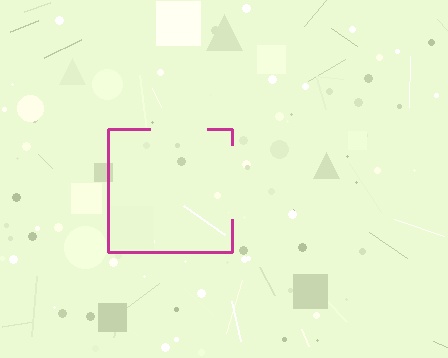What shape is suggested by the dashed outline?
The dashed outline suggests a square.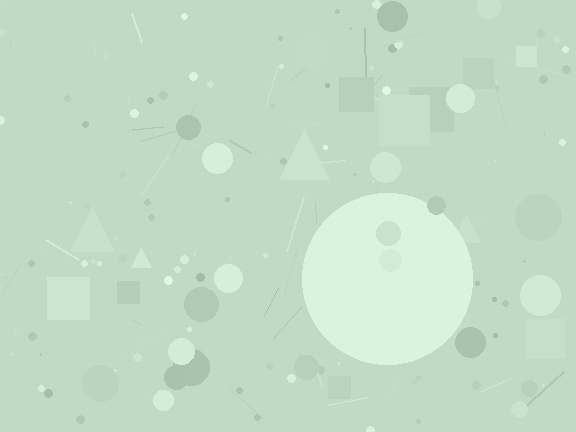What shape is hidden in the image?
A circle is hidden in the image.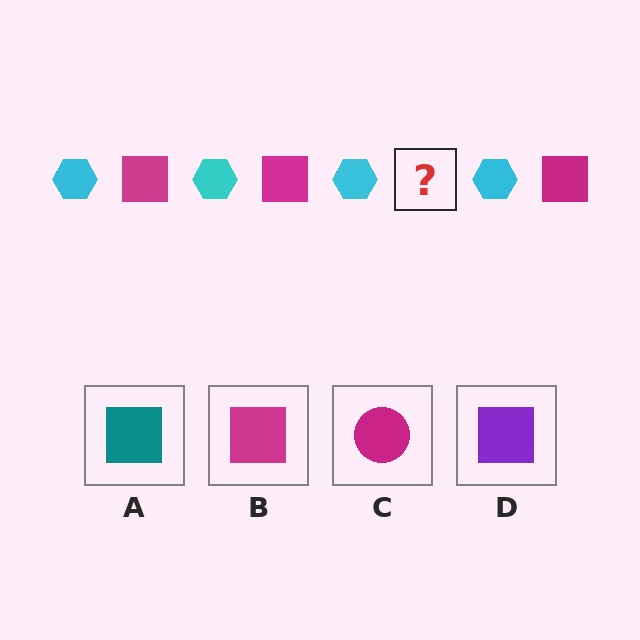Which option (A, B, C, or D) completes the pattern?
B.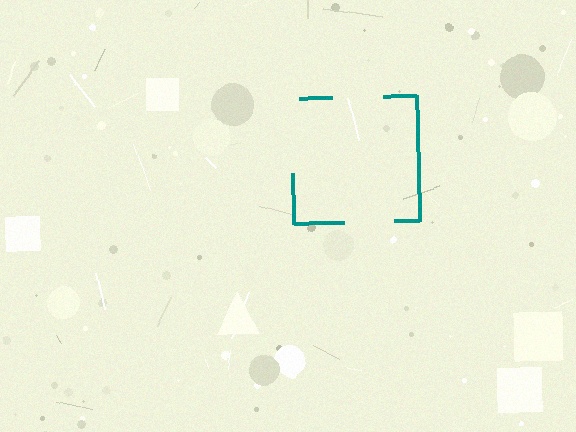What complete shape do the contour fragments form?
The contour fragments form a square.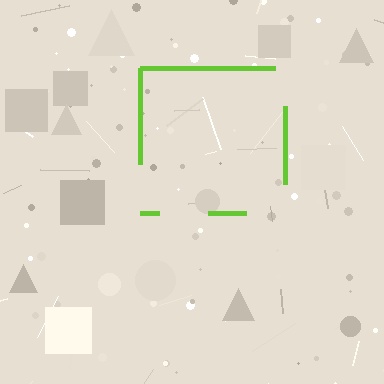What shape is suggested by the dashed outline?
The dashed outline suggests a square.